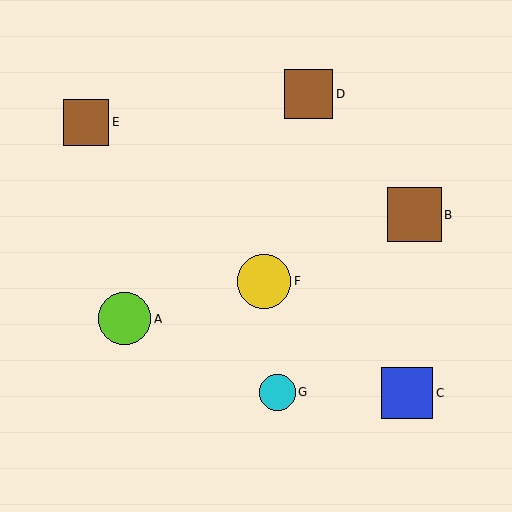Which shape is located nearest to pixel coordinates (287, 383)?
The cyan circle (labeled G) at (277, 392) is nearest to that location.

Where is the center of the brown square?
The center of the brown square is at (414, 215).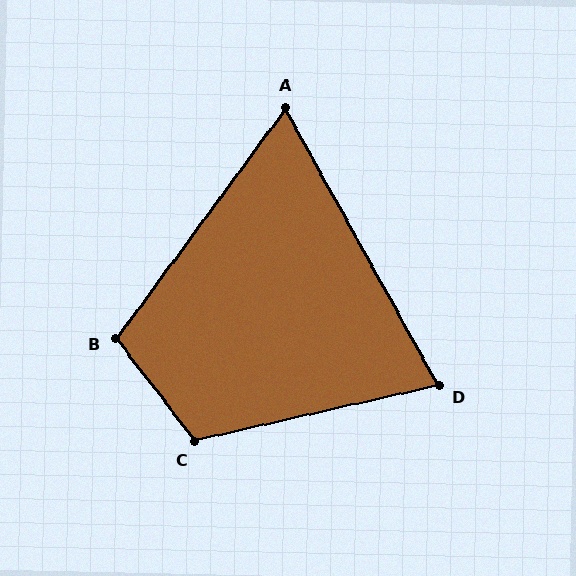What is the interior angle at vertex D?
Approximately 74 degrees (acute).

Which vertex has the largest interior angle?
C, at approximately 115 degrees.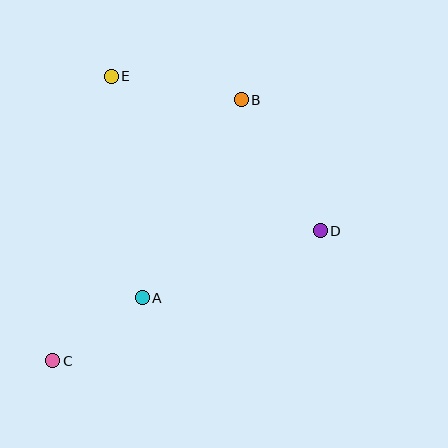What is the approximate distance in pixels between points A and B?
The distance between A and B is approximately 221 pixels.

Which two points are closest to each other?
Points A and C are closest to each other.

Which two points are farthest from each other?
Points B and C are farthest from each other.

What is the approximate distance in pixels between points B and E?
The distance between B and E is approximately 132 pixels.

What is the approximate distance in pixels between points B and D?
The distance between B and D is approximately 153 pixels.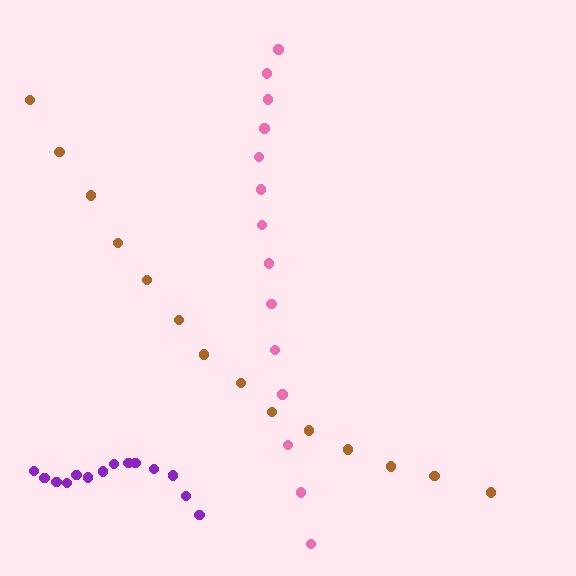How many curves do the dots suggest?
There are 3 distinct paths.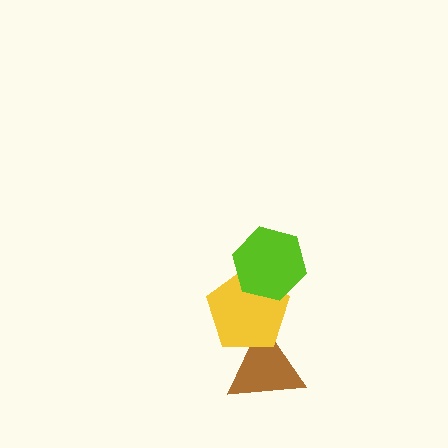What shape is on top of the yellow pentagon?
The lime hexagon is on top of the yellow pentagon.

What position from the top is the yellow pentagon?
The yellow pentagon is 2nd from the top.